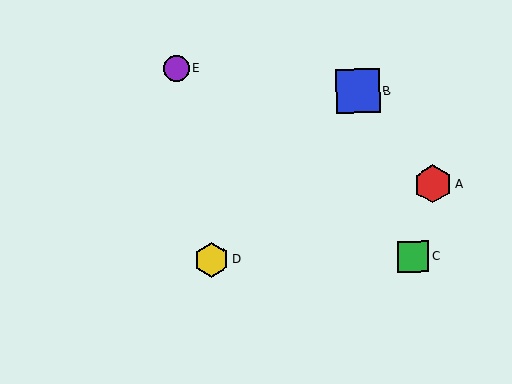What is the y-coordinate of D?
Object D is at y≈260.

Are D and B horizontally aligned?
No, D is at y≈260 and B is at y≈91.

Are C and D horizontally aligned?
Yes, both are at y≈256.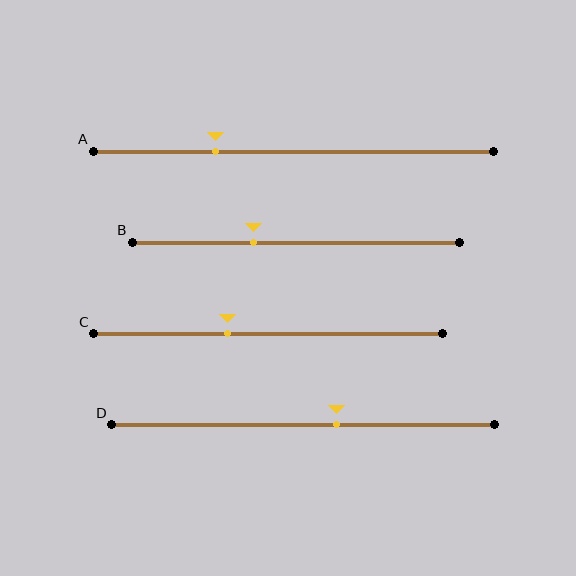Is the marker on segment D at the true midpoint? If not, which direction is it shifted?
No, the marker on segment D is shifted to the right by about 9% of the segment length.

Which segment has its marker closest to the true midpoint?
Segment D has its marker closest to the true midpoint.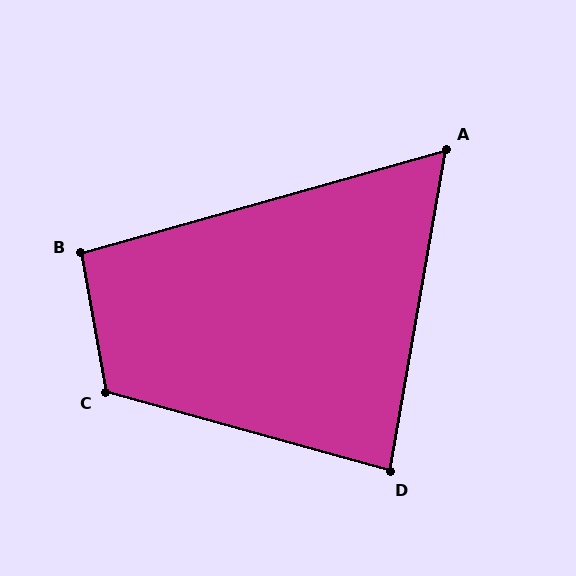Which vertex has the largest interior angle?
C, at approximately 116 degrees.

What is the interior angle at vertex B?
Approximately 96 degrees (obtuse).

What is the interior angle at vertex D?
Approximately 84 degrees (acute).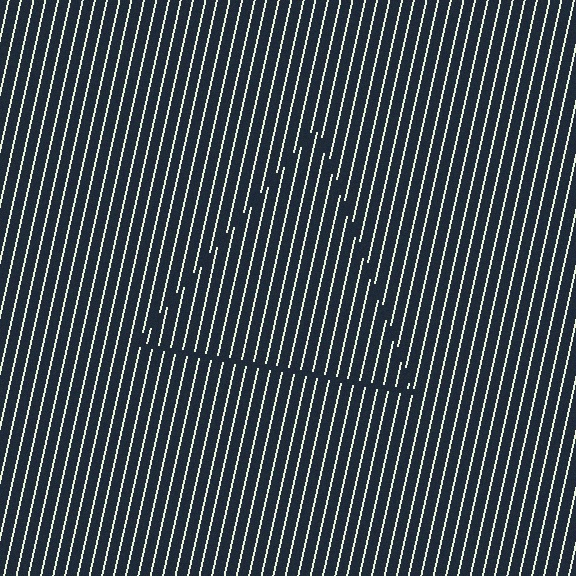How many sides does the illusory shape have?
3 sides — the line-ends trace a triangle.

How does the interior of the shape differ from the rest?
The interior of the shape contains the same grating, shifted by half a period — the contour is defined by the phase discontinuity where line-ends from the inner and outer gratings abut.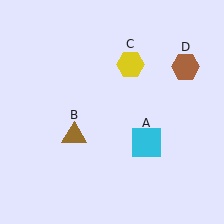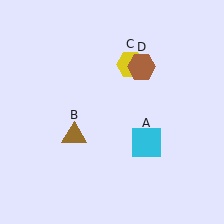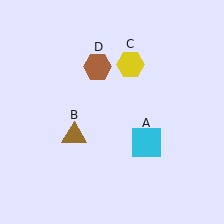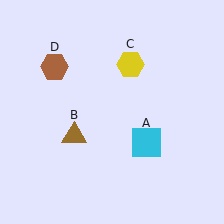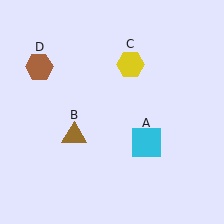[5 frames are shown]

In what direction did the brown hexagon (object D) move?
The brown hexagon (object D) moved left.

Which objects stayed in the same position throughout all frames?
Cyan square (object A) and brown triangle (object B) and yellow hexagon (object C) remained stationary.